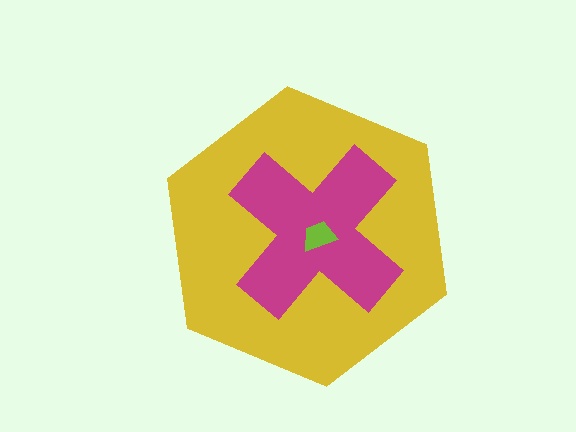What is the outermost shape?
The yellow hexagon.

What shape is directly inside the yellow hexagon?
The magenta cross.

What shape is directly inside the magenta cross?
The lime trapezoid.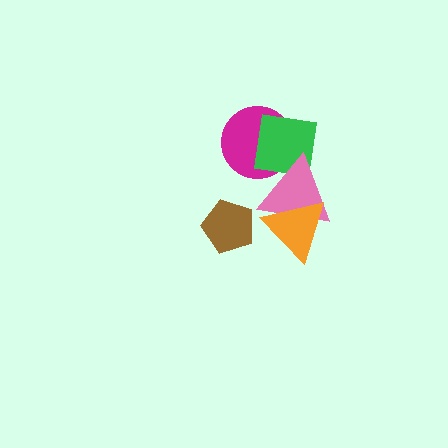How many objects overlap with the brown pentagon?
0 objects overlap with the brown pentagon.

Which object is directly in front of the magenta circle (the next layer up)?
The green square is directly in front of the magenta circle.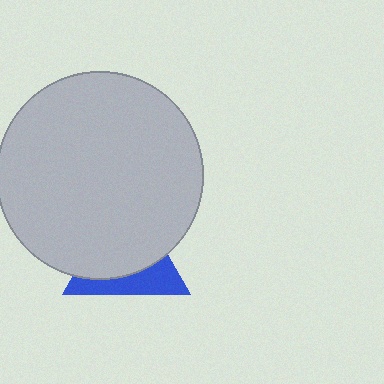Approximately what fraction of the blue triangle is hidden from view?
Roughly 64% of the blue triangle is hidden behind the light gray circle.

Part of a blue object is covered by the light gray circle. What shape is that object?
It is a triangle.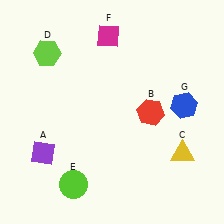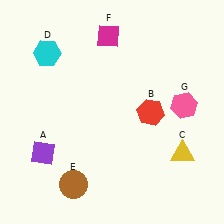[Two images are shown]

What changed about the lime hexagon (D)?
In Image 1, D is lime. In Image 2, it changed to cyan.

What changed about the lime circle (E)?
In Image 1, E is lime. In Image 2, it changed to brown.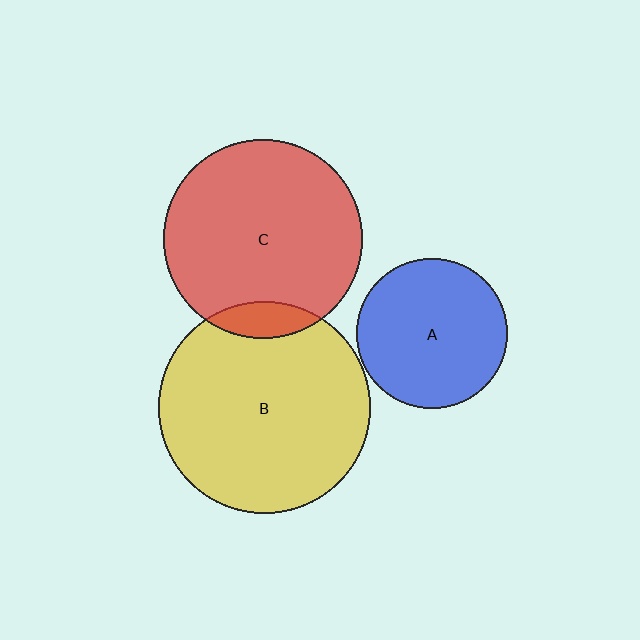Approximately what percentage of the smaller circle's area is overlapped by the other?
Approximately 10%.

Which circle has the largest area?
Circle B (yellow).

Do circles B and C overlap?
Yes.